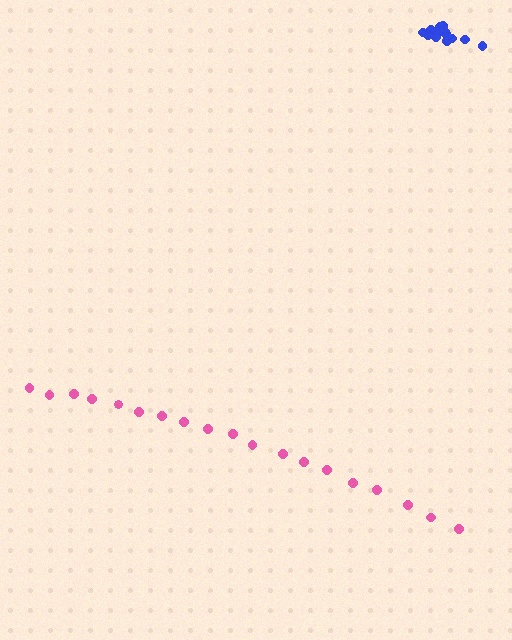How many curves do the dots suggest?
There are 2 distinct paths.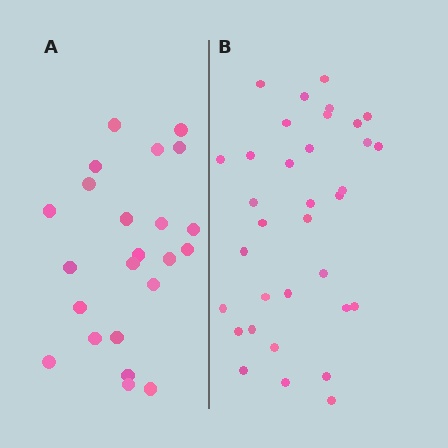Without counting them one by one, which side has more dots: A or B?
Region B (the right region) has more dots.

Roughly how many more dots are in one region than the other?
Region B has roughly 12 or so more dots than region A.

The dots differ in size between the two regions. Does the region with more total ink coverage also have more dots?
No. Region A has more total ink coverage because its dots are larger, but region B actually contains more individual dots. Total area can be misleading — the number of items is what matters here.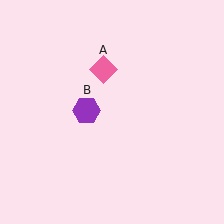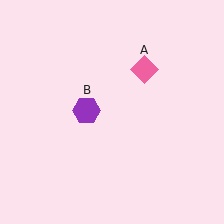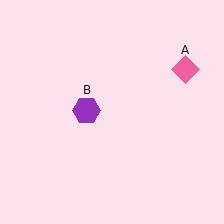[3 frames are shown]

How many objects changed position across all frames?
1 object changed position: pink diamond (object A).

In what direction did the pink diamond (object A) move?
The pink diamond (object A) moved right.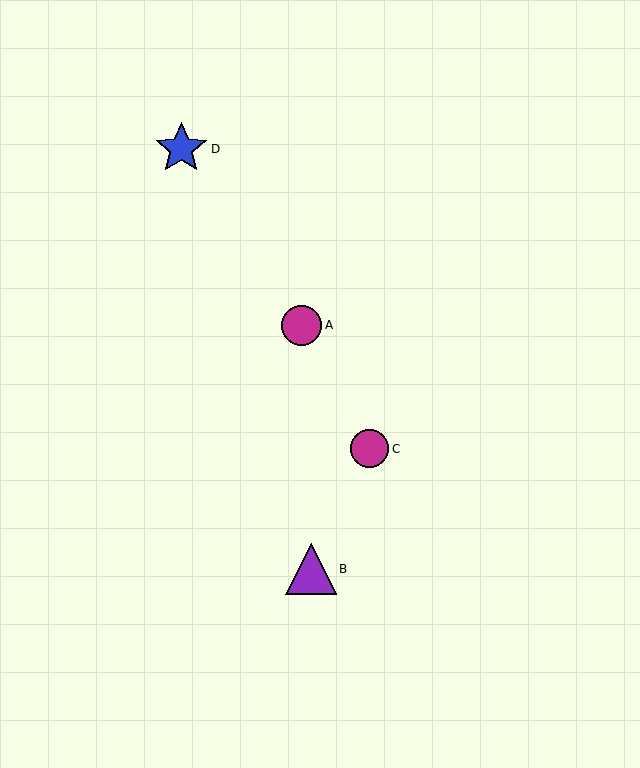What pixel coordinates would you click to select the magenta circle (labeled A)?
Click at (301, 325) to select the magenta circle A.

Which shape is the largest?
The blue star (labeled D) is the largest.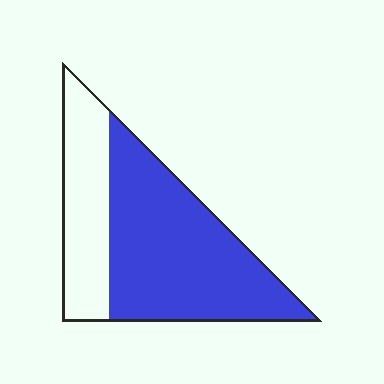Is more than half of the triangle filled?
Yes.